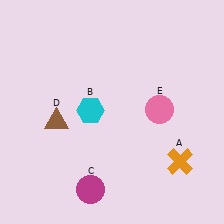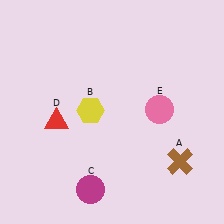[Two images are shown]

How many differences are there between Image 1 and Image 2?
There are 3 differences between the two images.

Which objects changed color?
A changed from orange to brown. B changed from cyan to yellow. D changed from brown to red.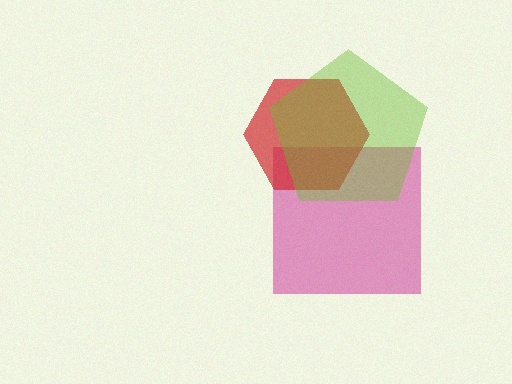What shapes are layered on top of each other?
The layered shapes are: a magenta square, a red hexagon, a lime pentagon.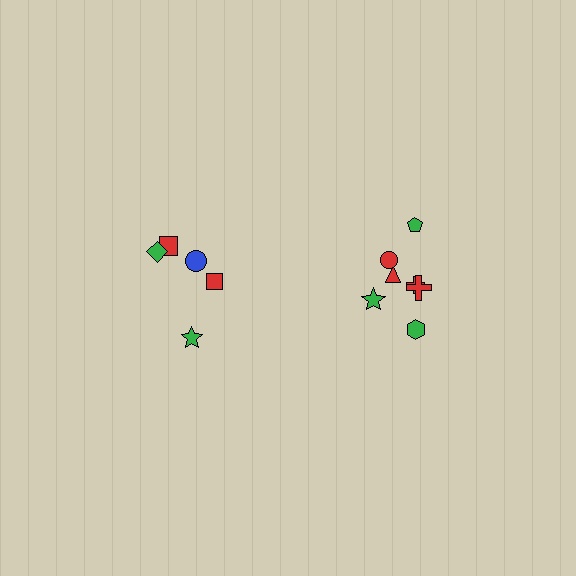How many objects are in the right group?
There are 7 objects.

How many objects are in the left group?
There are 5 objects.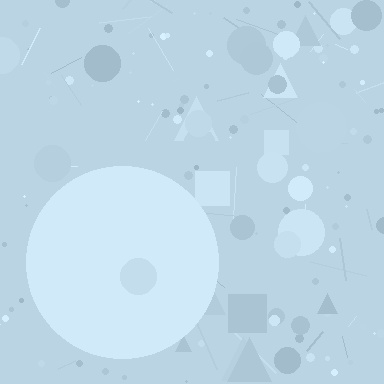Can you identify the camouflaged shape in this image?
The camouflaged shape is a circle.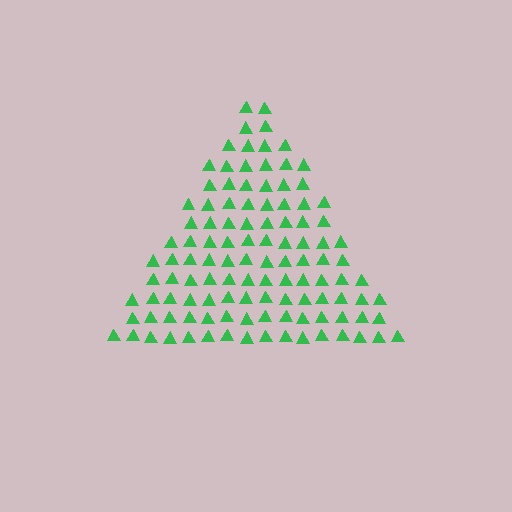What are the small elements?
The small elements are triangles.